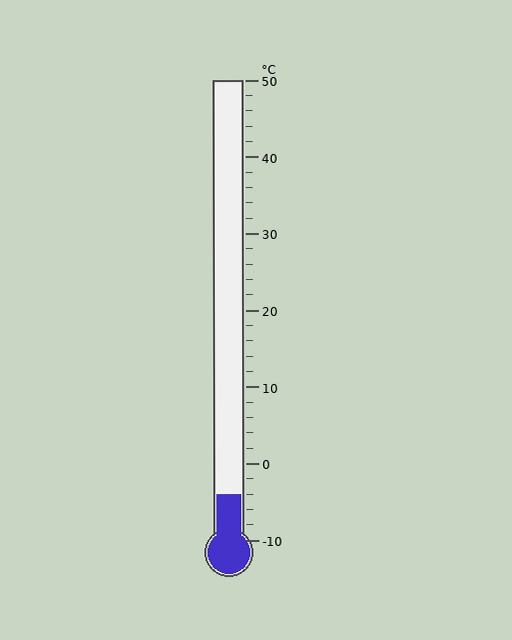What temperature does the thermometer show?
The thermometer shows approximately -4°C.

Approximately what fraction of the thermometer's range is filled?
The thermometer is filled to approximately 10% of its range.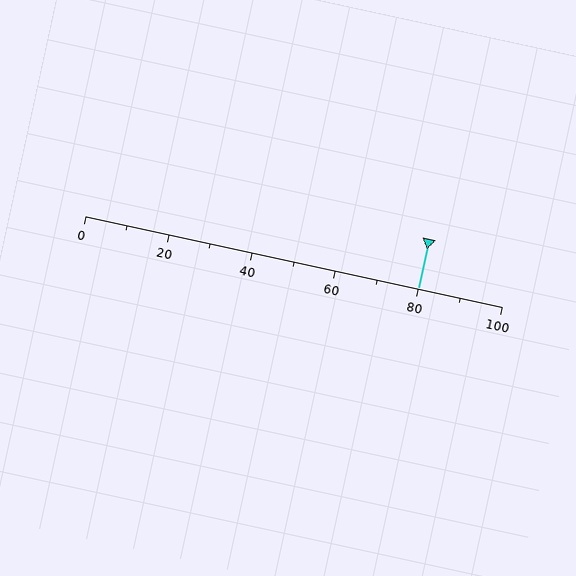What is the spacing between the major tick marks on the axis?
The major ticks are spaced 20 apart.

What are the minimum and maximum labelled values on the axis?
The axis runs from 0 to 100.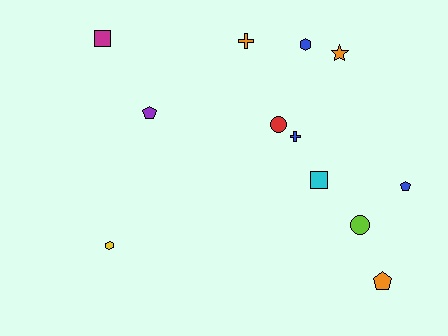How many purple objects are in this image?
There is 1 purple object.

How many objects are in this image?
There are 12 objects.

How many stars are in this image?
There is 1 star.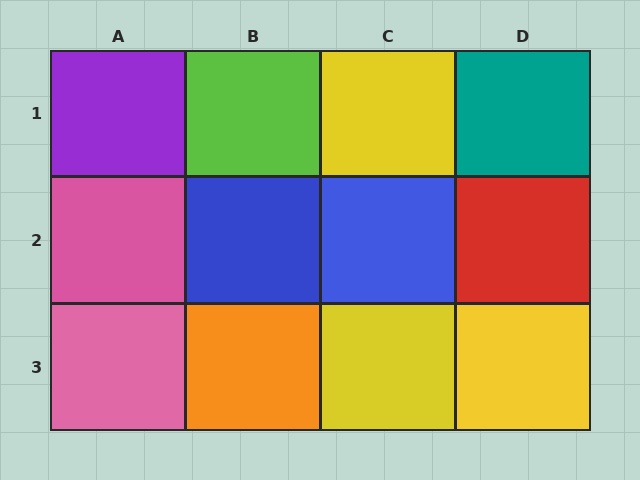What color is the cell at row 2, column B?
Blue.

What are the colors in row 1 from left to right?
Purple, lime, yellow, teal.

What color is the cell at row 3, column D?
Yellow.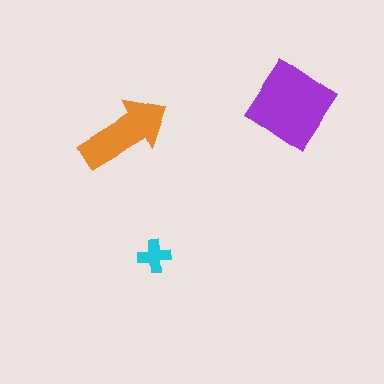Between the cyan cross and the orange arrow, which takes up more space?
The orange arrow.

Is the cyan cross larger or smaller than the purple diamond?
Smaller.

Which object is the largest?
The purple diamond.